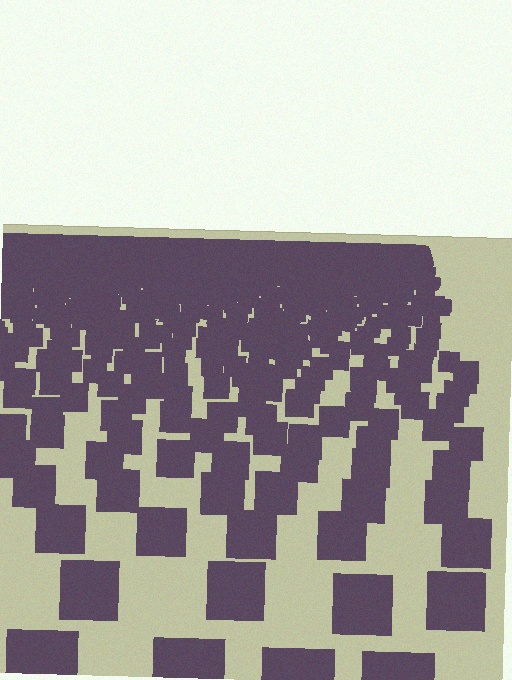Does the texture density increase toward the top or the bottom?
Density increases toward the top.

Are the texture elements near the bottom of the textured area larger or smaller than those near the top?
Larger. Near the bottom, elements are closer to the viewer and appear at a bigger on-screen size.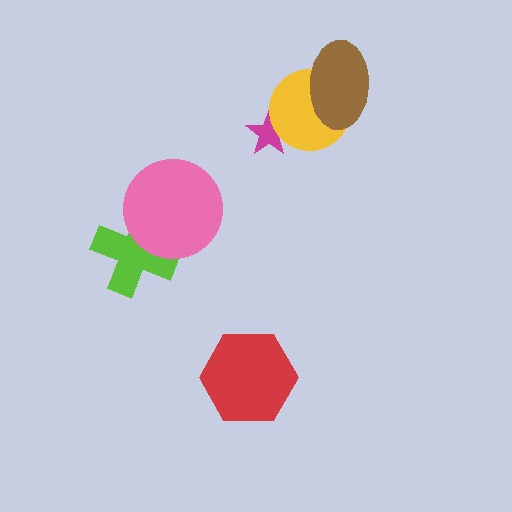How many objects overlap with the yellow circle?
2 objects overlap with the yellow circle.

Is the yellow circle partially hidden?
Yes, it is partially covered by another shape.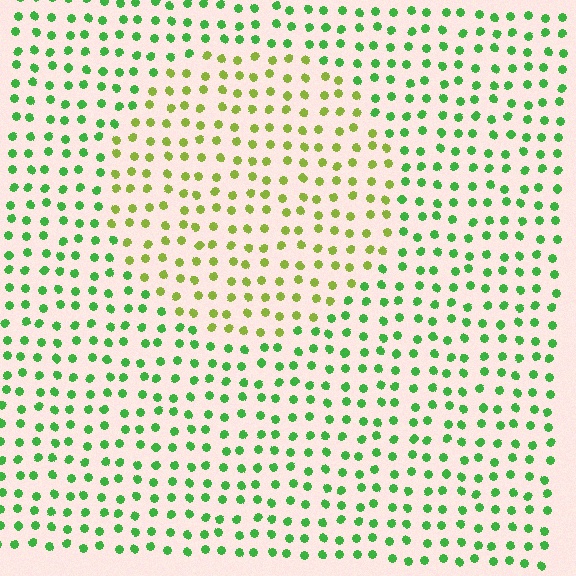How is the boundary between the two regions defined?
The boundary is defined purely by a slight shift in hue (about 41 degrees). Spacing, size, and orientation are identical on both sides.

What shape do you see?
I see a circle.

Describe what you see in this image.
The image is filled with small green elements in a uniform arrangement. A circle-shaped region is visible where the elements are tinted to a slightly different hue, forming a subtle color boundary.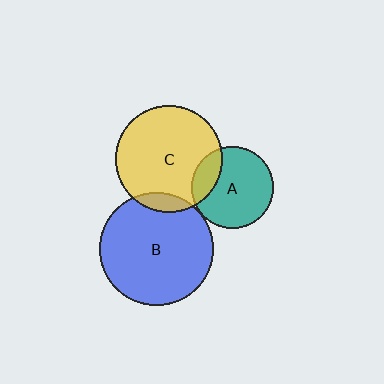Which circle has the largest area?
Circle B (blue).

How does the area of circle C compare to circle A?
Approximately 1.7 times.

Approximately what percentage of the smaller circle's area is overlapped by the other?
Approximately 5%.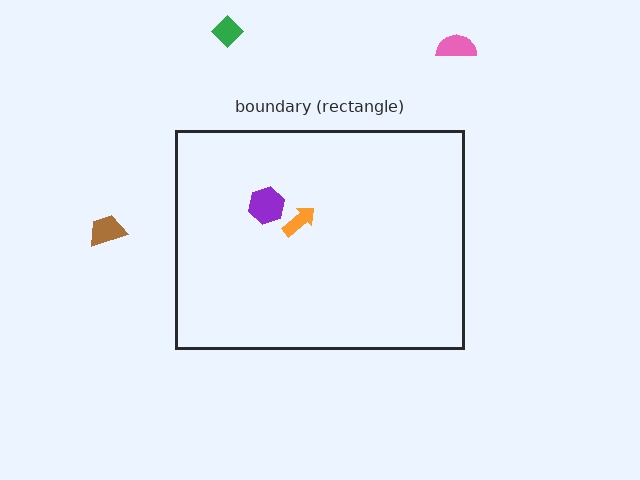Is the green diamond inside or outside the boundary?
Outside.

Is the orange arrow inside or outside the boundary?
Inside.